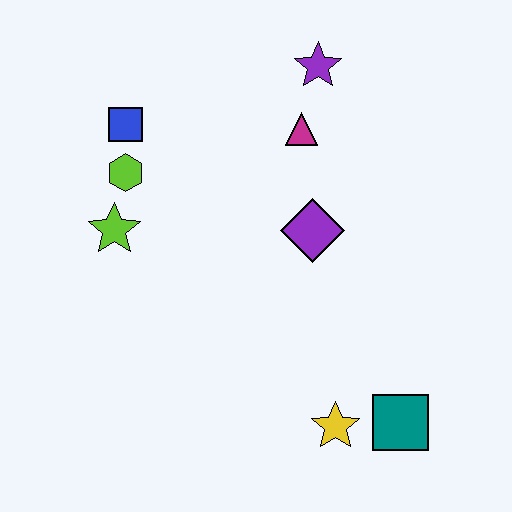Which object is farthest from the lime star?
The teal square is farthest from the lime star.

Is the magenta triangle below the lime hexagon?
No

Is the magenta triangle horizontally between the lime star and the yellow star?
Yes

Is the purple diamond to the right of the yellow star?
No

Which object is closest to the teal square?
The yellow star is closest to the teal square.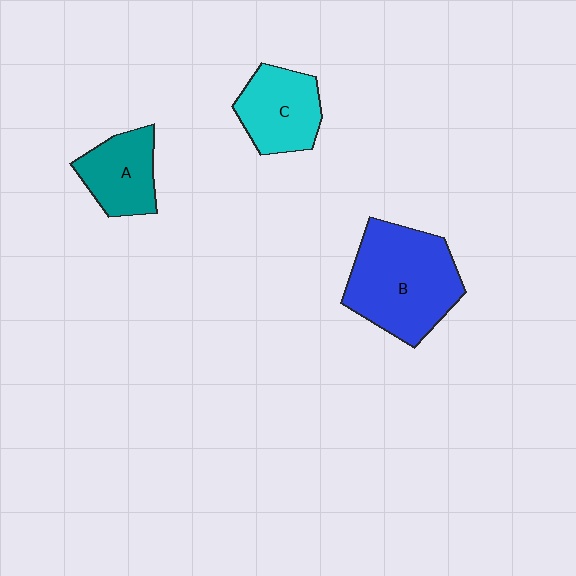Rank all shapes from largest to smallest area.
From largest to smallest: B (blue), C (cyan), A (teal).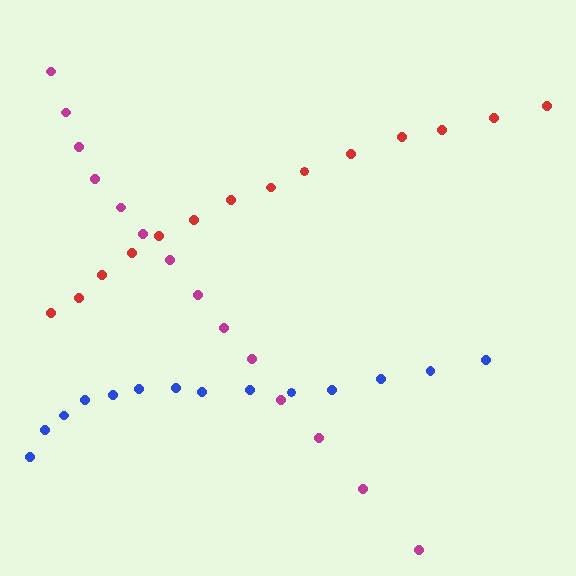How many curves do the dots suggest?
There are 3 distinct paths.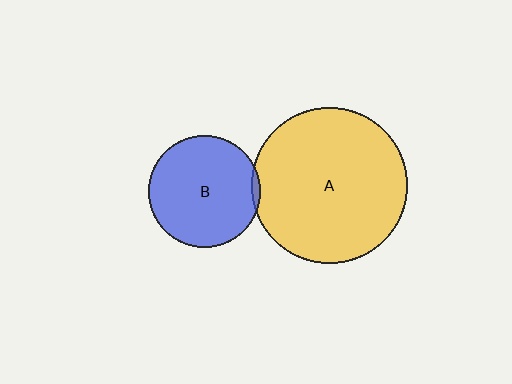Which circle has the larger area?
Circle A (yellow).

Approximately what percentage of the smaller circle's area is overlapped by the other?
Approximately 5%.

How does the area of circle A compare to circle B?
Approximately 1.9 times.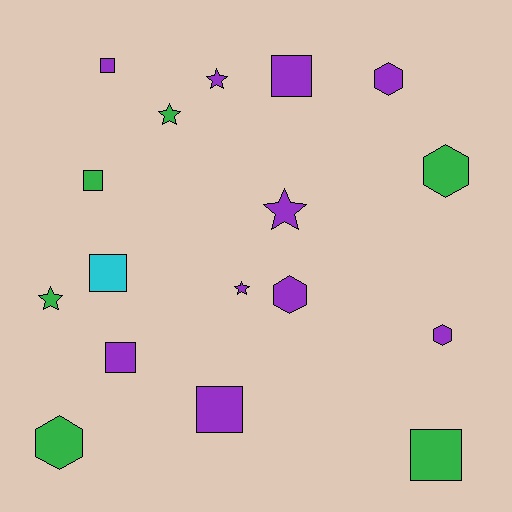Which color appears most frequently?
Purple, with 10 objects.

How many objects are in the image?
There are 17 objects.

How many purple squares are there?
There are 4 purple squares.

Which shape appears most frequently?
Square, with 7 objects.